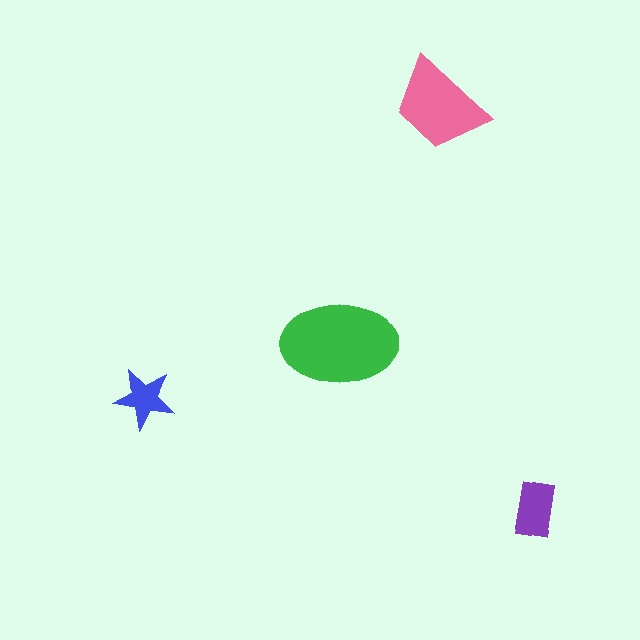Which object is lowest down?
The purple rectangle is bottommost.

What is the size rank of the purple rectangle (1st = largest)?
3rd.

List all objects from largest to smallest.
The green ellipse, the pink trapezoid, the purple rectangle, the blue star.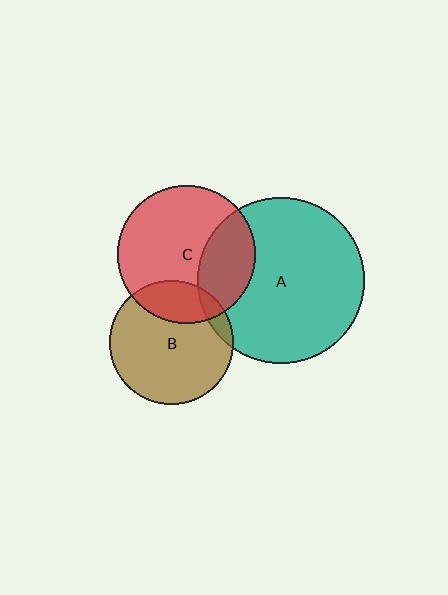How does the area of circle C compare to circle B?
Approximately 1.2 times.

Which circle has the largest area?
Circle A (teal).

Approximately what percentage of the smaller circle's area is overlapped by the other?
Approximately 25%.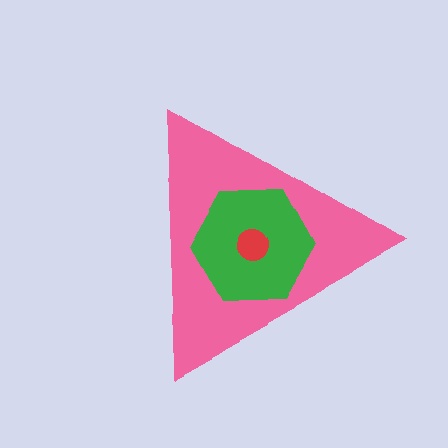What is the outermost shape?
The pink triangle.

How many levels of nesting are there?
3.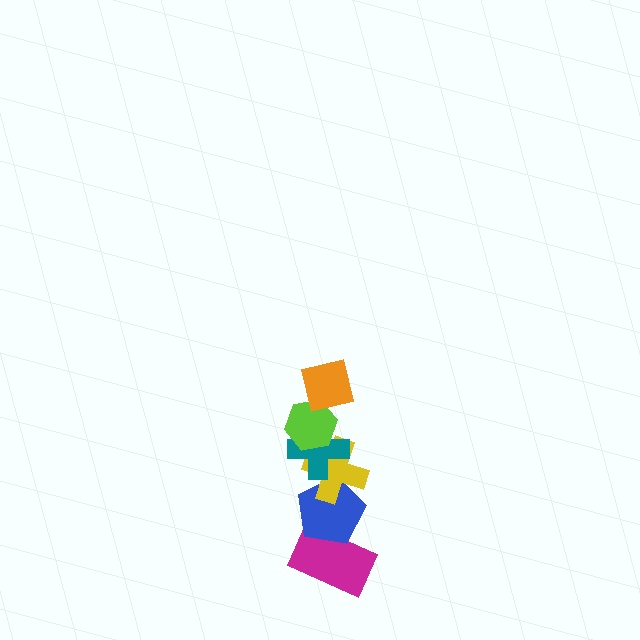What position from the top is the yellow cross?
The yellow cross is 4th from the top.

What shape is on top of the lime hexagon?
The orange square is on top of the lime hexagon.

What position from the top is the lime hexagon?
The lime hexagon is 2nd from the top.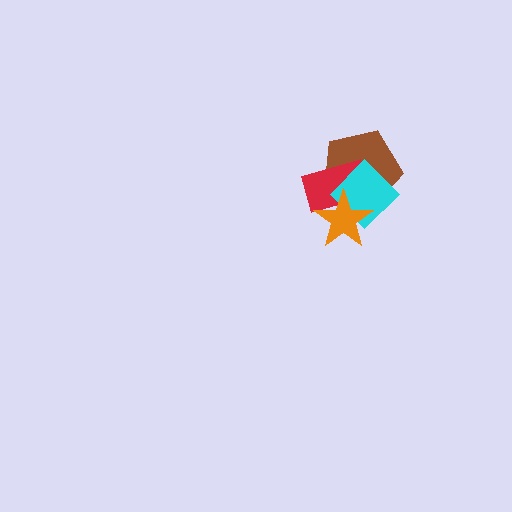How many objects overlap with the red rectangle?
3 objects overlap with the red rectangle.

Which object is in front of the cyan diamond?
The orange star is in front of the cyan diamond.